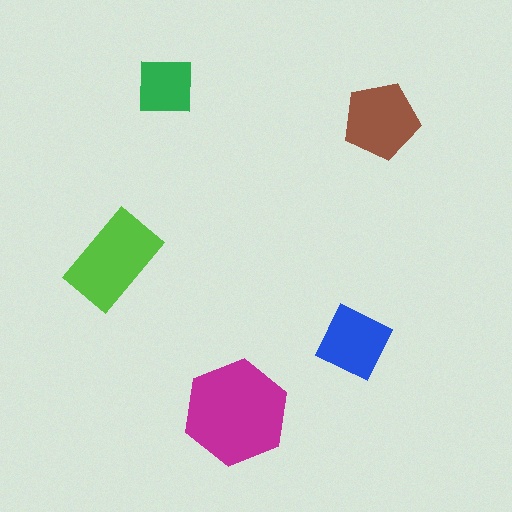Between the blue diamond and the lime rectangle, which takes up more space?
The lime rectangle.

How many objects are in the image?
There are 5 objects in the image.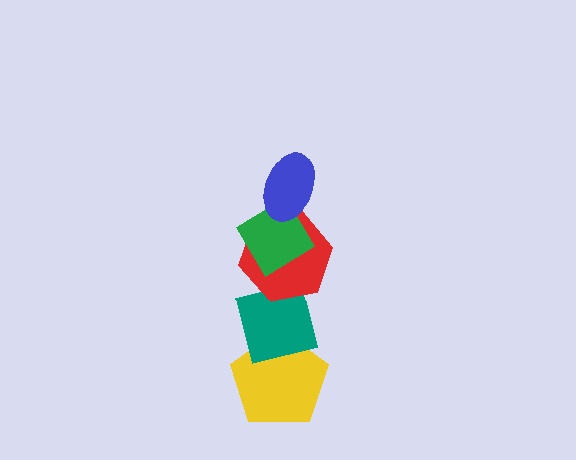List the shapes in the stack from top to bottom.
From top to bottom: the blue ellipse, the green diamond, the red hexagon, the teal square, the yellow pentagon.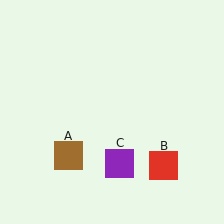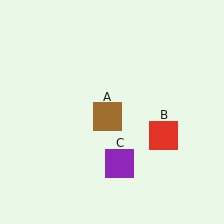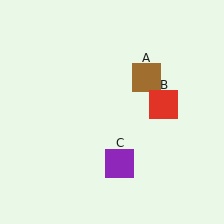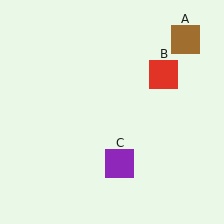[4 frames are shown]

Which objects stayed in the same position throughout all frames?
Purple square (object C) remained stationary.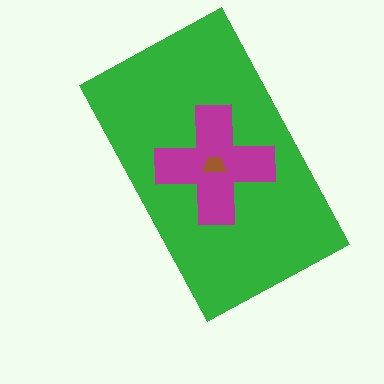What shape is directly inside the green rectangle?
The magenta cross.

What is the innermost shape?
The brown trapezoid.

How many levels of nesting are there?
3.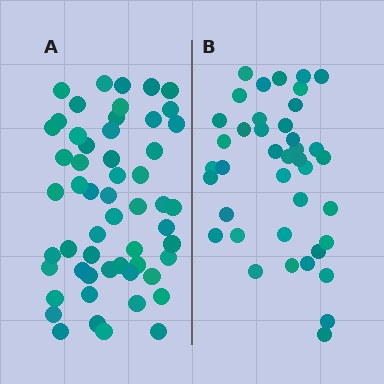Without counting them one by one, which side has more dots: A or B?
Region A (the left region) has more dots.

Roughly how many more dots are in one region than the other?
Region A has approximately 15 more dots than region B.